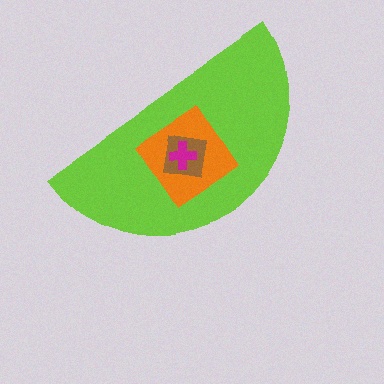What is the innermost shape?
The magenta cross.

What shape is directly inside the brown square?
The magenta cross.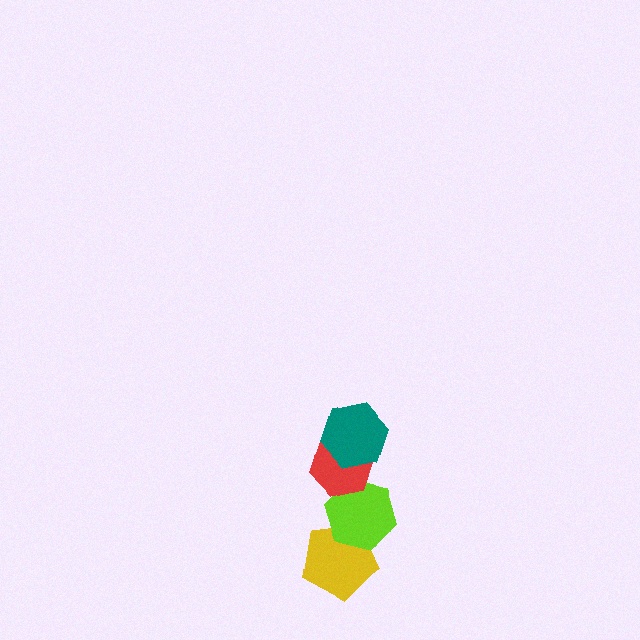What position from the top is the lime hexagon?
The lime hexagon is 3rd from the top.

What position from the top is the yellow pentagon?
The yellow pentagon is 4th from the top.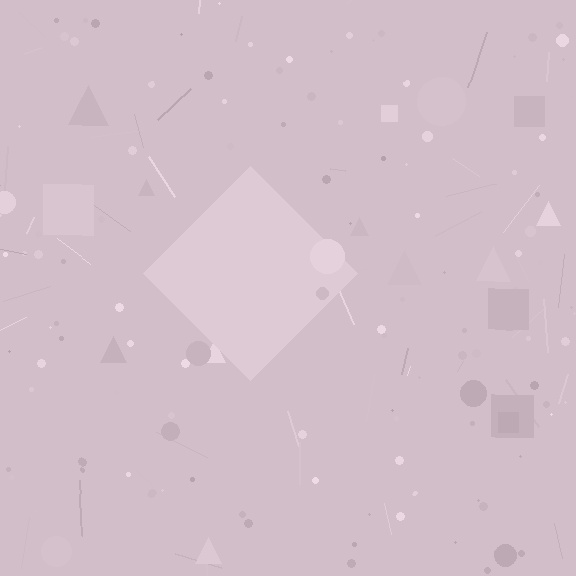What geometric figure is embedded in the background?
A diamond is embedded in the background.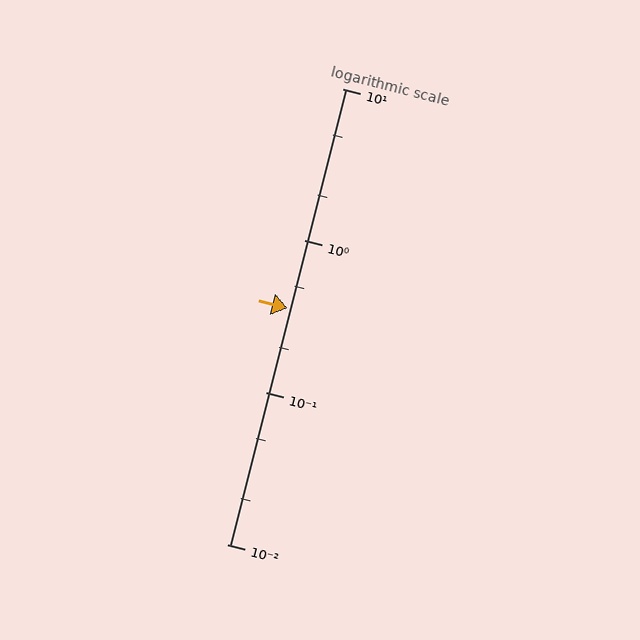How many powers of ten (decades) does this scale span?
The scale spans 3 decades, from 0.01 to 10.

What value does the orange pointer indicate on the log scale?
The pointer indicates approximately 0.36.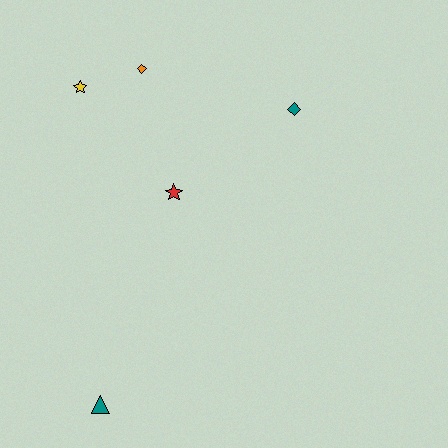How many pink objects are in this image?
There are no pink objects.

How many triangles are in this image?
There is 1 triangle.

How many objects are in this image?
There are 5 objects.